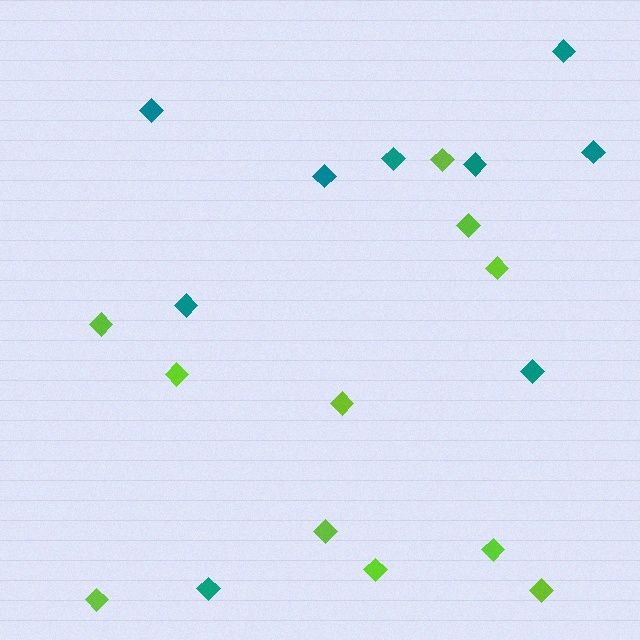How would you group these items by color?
There are 2 groups: one group of lime diamonds (11) and one group of teal diamonds (9).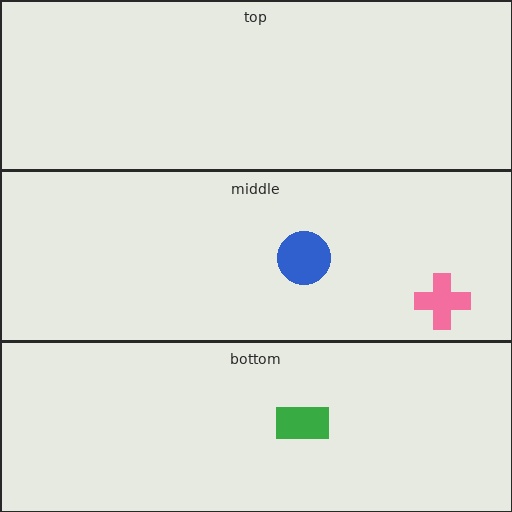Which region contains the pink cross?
The middle region.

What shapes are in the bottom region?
The green rectangle.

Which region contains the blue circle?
The middle region.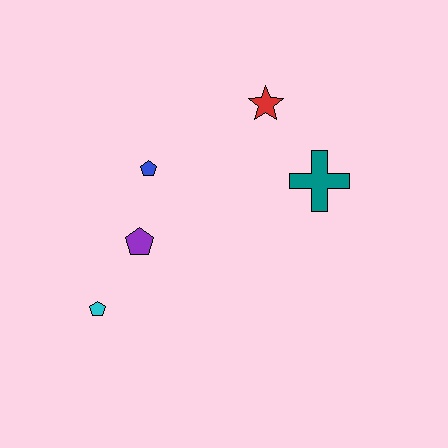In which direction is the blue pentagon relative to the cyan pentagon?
The blue pentagon is above the cyan pentagon.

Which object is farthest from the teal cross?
The cyan pentagon is farthest from the teal cross.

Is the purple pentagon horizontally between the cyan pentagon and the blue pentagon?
Yes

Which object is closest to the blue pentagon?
The purple pentagon is closest to the blue pentagon.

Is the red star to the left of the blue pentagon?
No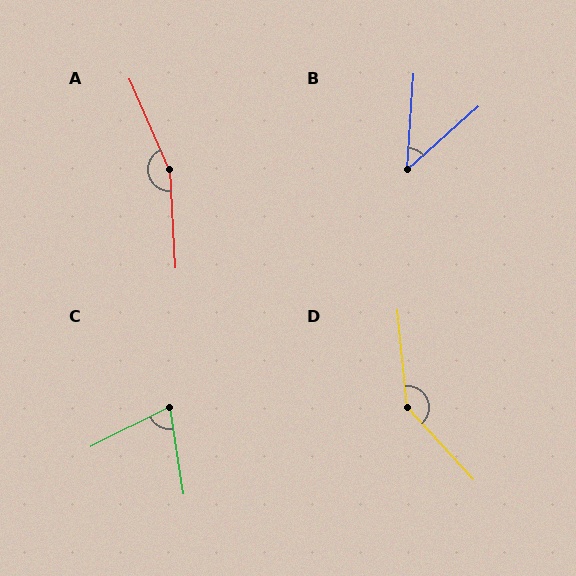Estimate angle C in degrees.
Approximately 73 degrees.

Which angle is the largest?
A, at approximately 160 degrees.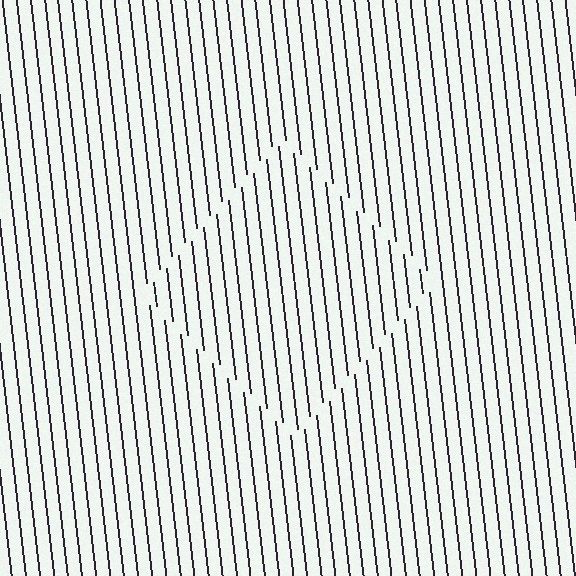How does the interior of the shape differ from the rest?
The interior of the shape contains the same grating, shifted by half a period — the contour is defined by the phase discontinuity where line-ends from the inner and outer gratings abut.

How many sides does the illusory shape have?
4 sides — the line-ends trace a square.